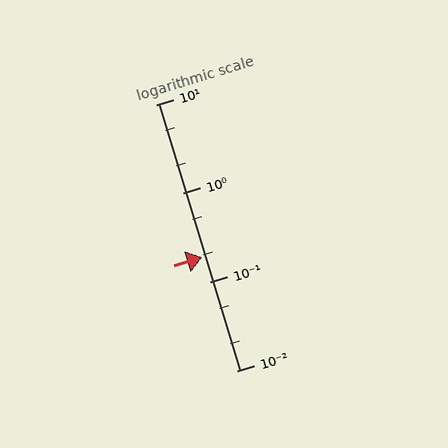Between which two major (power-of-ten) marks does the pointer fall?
The pointer is between 0.1 and 1.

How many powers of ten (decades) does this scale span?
The scale spans 3 decades, from 0.01 to 10.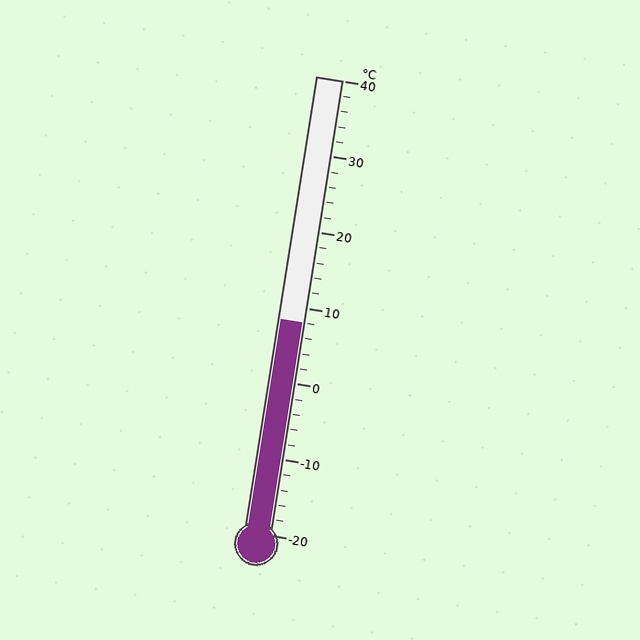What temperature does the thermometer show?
The thermometer shows approximately 8°C.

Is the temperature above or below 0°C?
The temperature is above 0°C.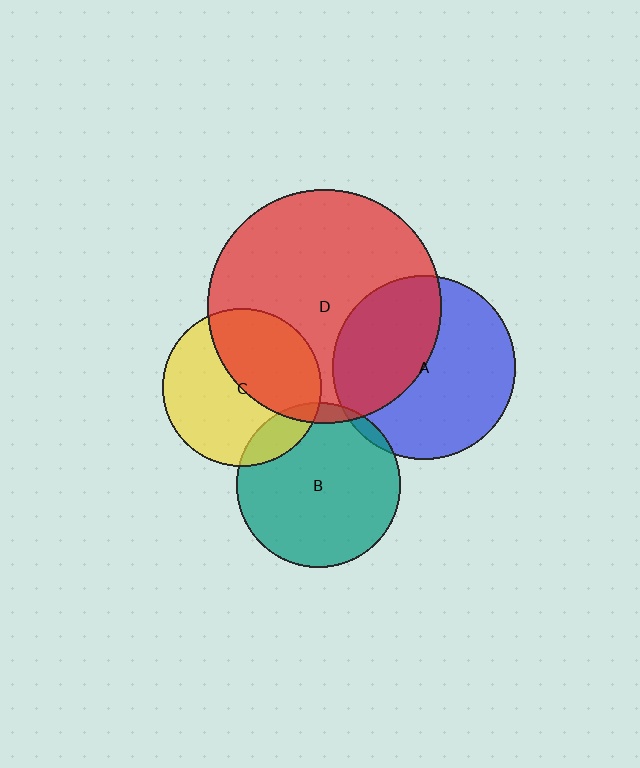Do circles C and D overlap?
Yes.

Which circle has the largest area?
Circle D (red).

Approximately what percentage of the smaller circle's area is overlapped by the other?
Approximately 45%.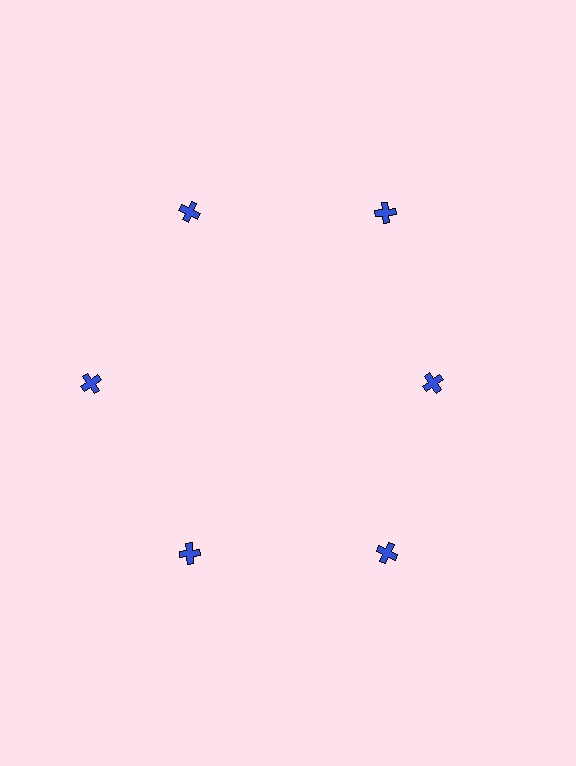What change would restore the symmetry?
The symmetry would be restored by moving it outward, back onto the ring so that all 6 crosses sit at equal angles and equal distance from the center.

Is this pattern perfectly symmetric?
No. The 6 blue crosses are arranged in a ring, but one element near the 3 o'clock position is pulled inward toward the center, breaking the 6-fold rotational symmetry.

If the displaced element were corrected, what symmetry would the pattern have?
It would have 6-fold rotational symmetry — the pattern would map onto itself every 60 degrees.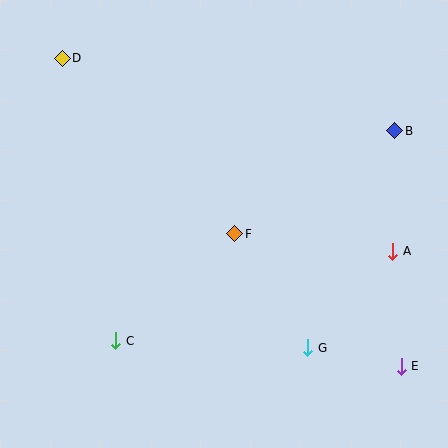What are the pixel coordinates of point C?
Point C is at (116, 341).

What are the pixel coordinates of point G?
Point G is at (308, 348).